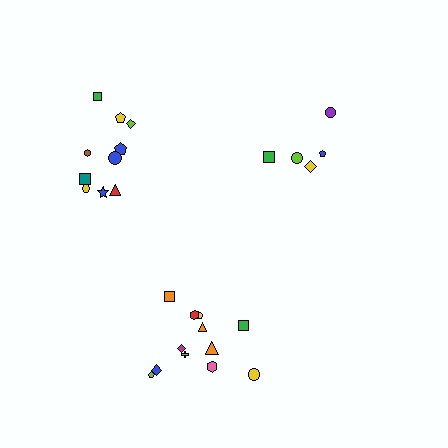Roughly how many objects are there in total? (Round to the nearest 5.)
Roughly 25 objects in total.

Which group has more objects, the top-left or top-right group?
The top-left group.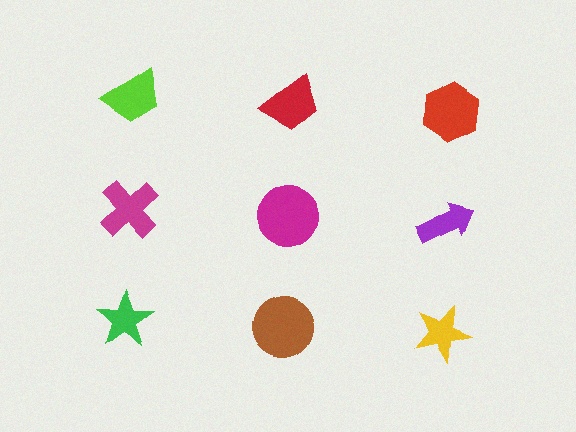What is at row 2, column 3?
A purple arrow.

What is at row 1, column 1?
A lime trapezoid.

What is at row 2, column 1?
A magenta cross.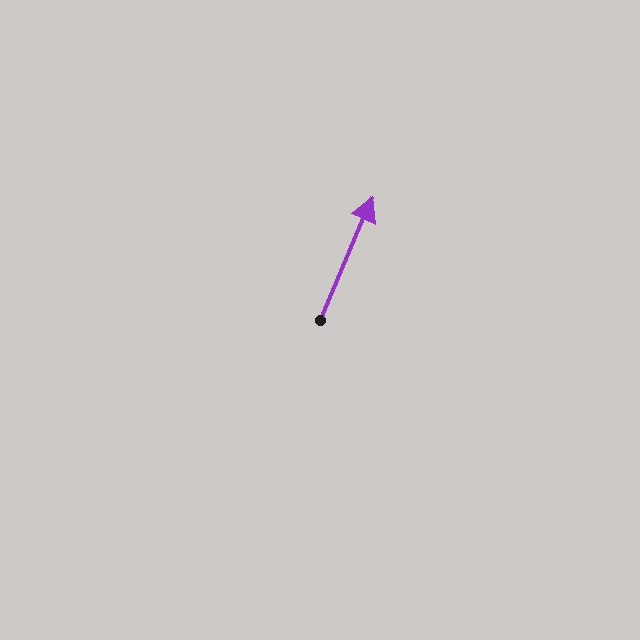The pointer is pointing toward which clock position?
Roughly 1 o'clock.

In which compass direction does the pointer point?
Northeast.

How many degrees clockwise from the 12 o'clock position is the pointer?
Approximately 23 degrees.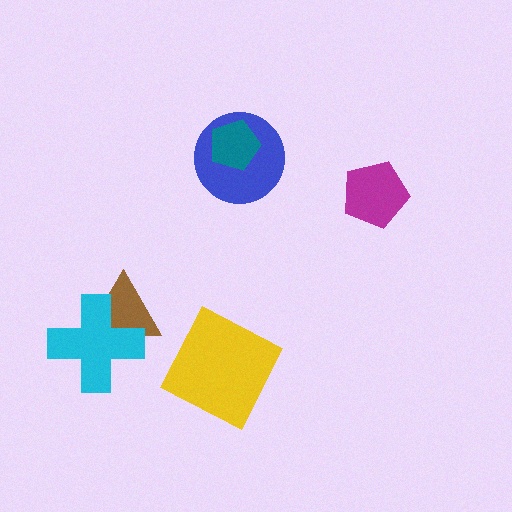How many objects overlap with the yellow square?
0 objects overlap with the yellow square.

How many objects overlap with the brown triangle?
1 object overlaps with the brown triangle.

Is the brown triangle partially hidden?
Yes, it is partially covered by another shape.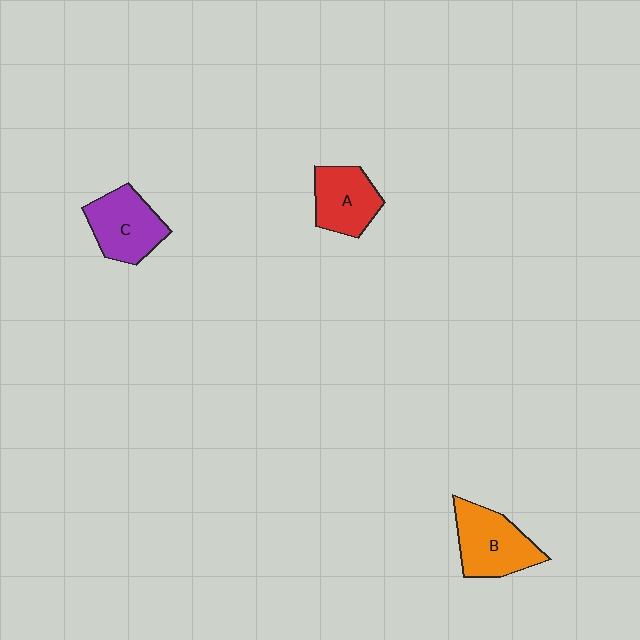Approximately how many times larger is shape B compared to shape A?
Approximately 1.2 times.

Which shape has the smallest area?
Shape A (red).